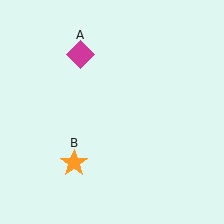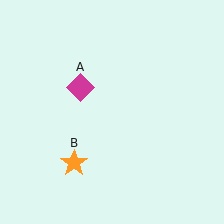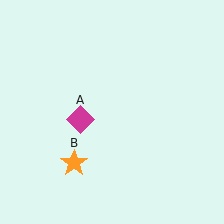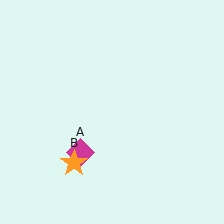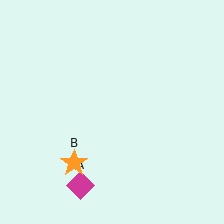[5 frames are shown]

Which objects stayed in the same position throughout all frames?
Orange star (object B) remained stationary.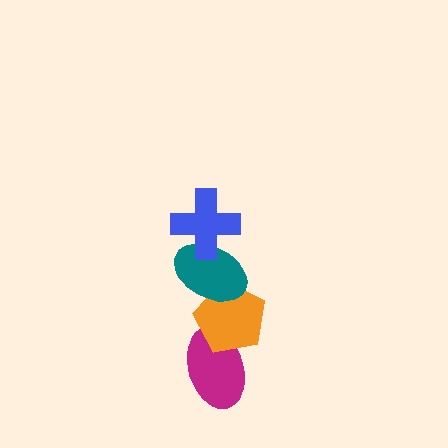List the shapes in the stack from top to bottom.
From top to bottom: the blue cross, the teal ellipse, the orange pentagon, the magenta ellipse.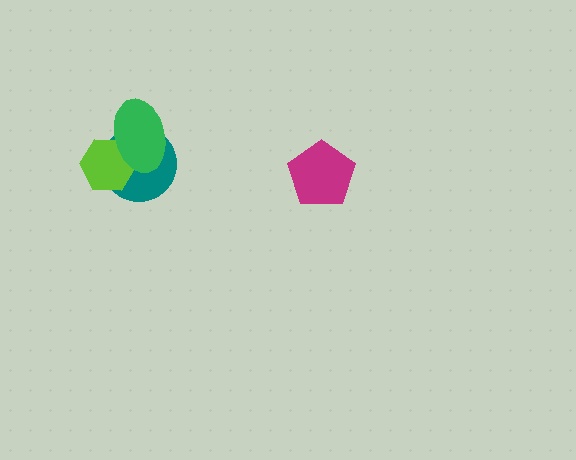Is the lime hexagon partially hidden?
Yes, it is partially covered by another shape.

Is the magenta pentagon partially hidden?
No, no other shape covers it.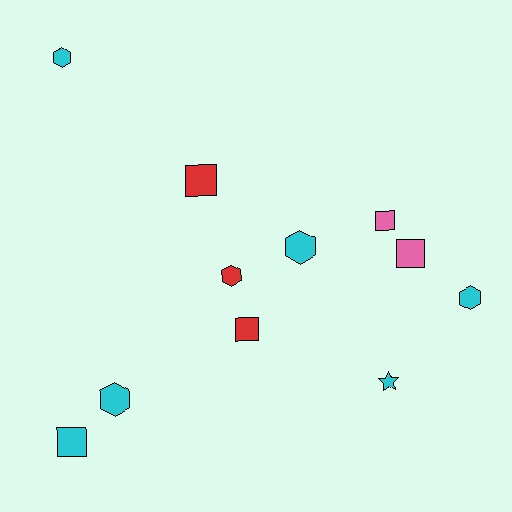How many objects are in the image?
There are 11 objects.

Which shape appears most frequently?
Hexagon, with 5 objects.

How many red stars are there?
There are no red stars.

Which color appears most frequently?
Cyan, with 6 objects.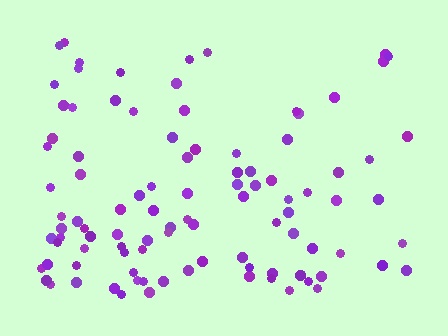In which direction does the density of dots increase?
From top to bottom, with the bottom side densest.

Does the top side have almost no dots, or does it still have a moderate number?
Still a moderate number, just noticeably fewer than the bottom.